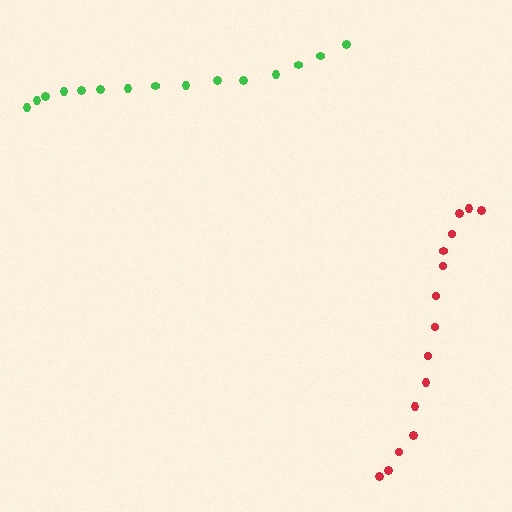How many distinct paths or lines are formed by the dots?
There are 2 distinct paths.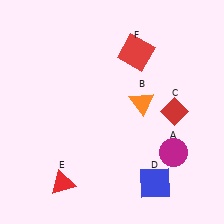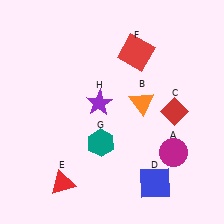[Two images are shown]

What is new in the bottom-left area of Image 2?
A teal hexagon (G) was added in the bottom-left area of Image 2.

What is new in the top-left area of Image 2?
A purple star (H) was added in the top-left area of Image 2.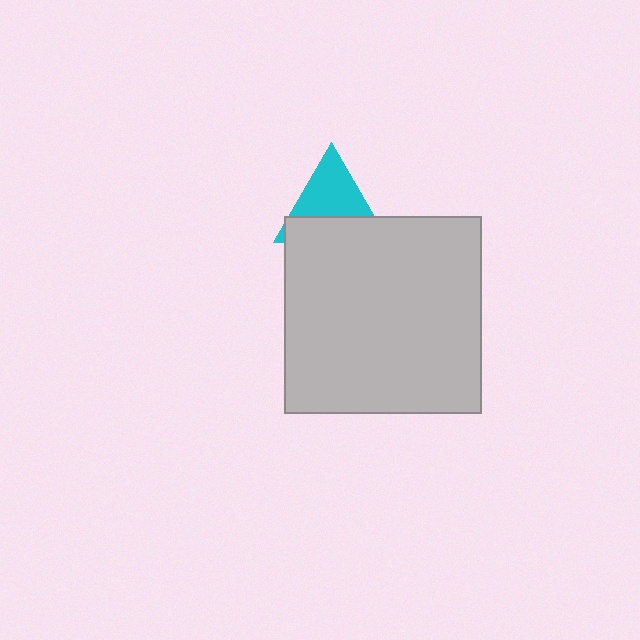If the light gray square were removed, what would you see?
You would see the complete cyan triangle.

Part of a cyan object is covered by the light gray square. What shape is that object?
It is a triangle.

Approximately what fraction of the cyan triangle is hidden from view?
Roughly 46% of the cyan triangle is hidden behind the light gray square.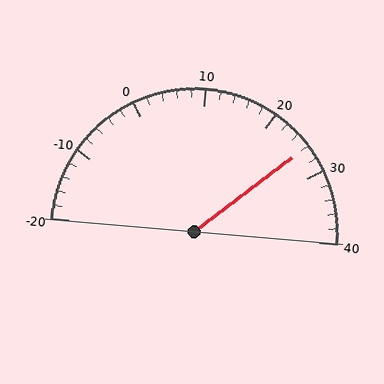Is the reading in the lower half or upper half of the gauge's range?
The reading is in the upper half of the range (-20 to 40).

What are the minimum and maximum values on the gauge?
The gauge ranges from -20 to 40.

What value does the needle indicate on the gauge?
The needle indicates approximately 26.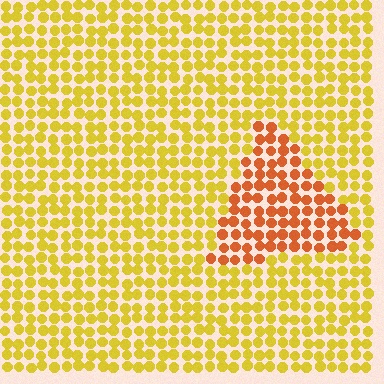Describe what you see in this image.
The image is filled with small yellow elements in a uniform arrangement. A triangle-shaped region is visible where the elements are tinted to a slightly different hue, forming a subtle color boundary.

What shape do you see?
I see a triangle.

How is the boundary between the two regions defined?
The boundary is defined purely by a slight shift in hue (about 36 degrees). Spacing, size, and orientation are identical on both sides.